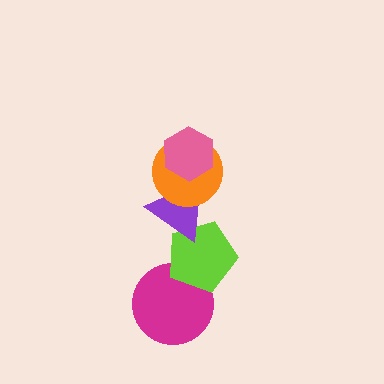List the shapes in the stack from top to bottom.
From top to bottom: the pink hexagon, the orange circle, the purple triangle, the lime pentagon, the magenta circle.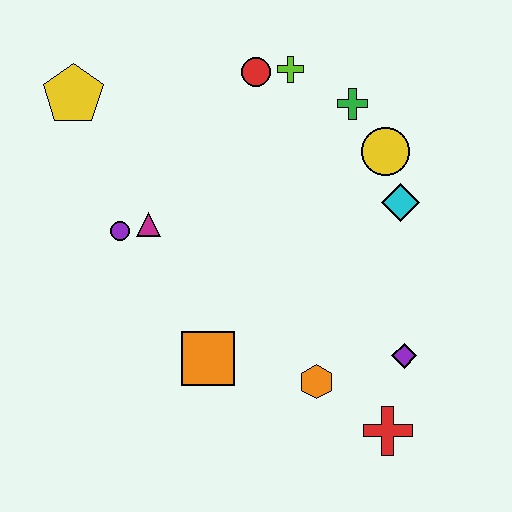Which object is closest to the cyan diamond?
The yellow circle is closest to the cyan diamond.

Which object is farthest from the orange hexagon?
The yellow pentagon is farthest from the orange hexagon.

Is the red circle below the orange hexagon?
No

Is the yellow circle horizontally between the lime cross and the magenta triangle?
No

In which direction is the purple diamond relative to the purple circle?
The purple diamond is to the right of the purple circle.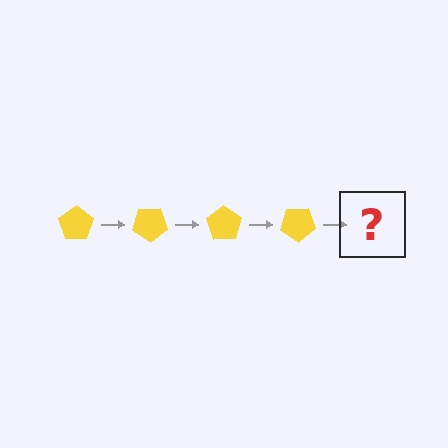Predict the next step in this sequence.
The next step is a yellow pentagon rotated 140 degrees.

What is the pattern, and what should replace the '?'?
The pattern is that the pentagon rotates 35 degrees each step. The '?' should be a yellow pentagon rotated 140 degrees.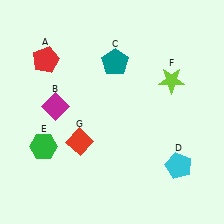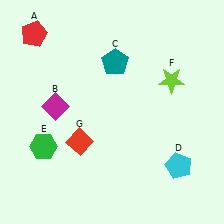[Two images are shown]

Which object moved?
The red pentagon (A) moved up.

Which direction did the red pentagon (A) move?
The red pentagon (A) moved up.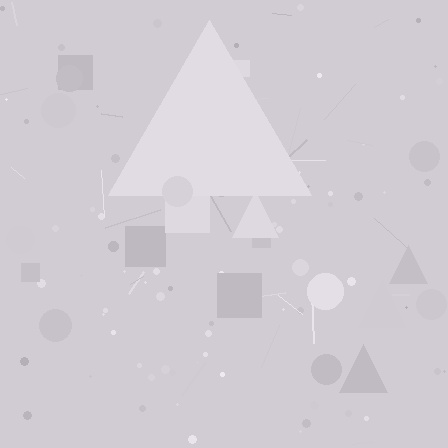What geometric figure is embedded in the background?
A triangle is embedded in the background.